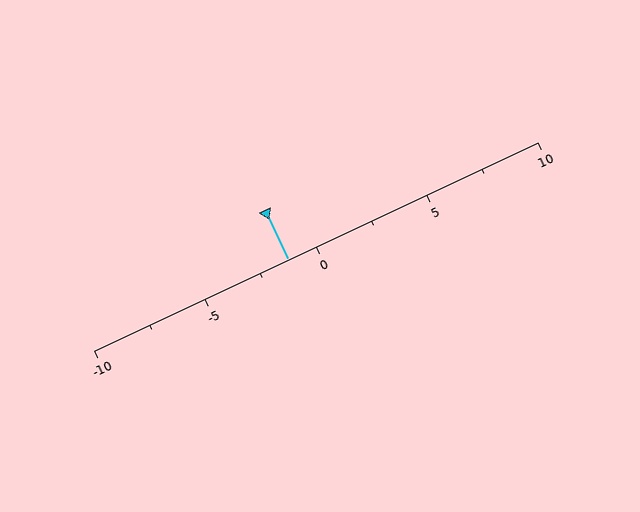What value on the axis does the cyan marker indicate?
The marker indicates approximately -1.2.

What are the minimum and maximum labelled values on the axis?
The axis runs from -10 to 10.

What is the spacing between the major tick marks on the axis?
The major ticks are spaced 5 apart.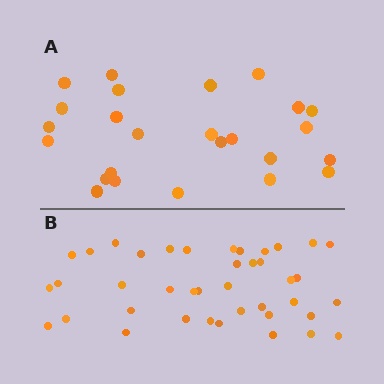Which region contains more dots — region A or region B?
Region B (the bottom region) has more dots.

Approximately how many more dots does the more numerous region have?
Region B has approximately 15 more dots than region A.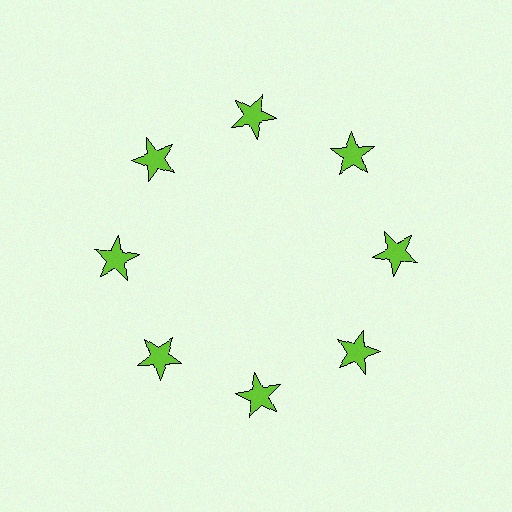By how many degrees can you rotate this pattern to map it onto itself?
The pattern maps onto itself every 45 degrees of rotation.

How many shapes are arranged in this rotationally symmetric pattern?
There are 8 shapes, arranged in 8 groups of 1.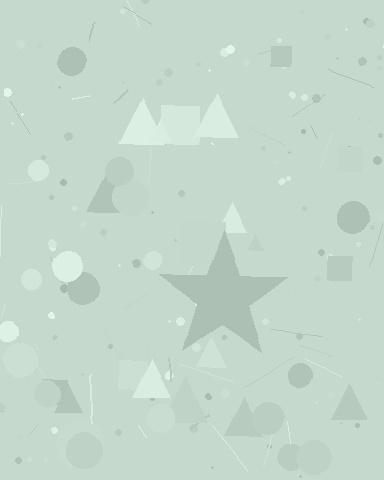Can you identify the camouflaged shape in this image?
The camouflaged shape is a star.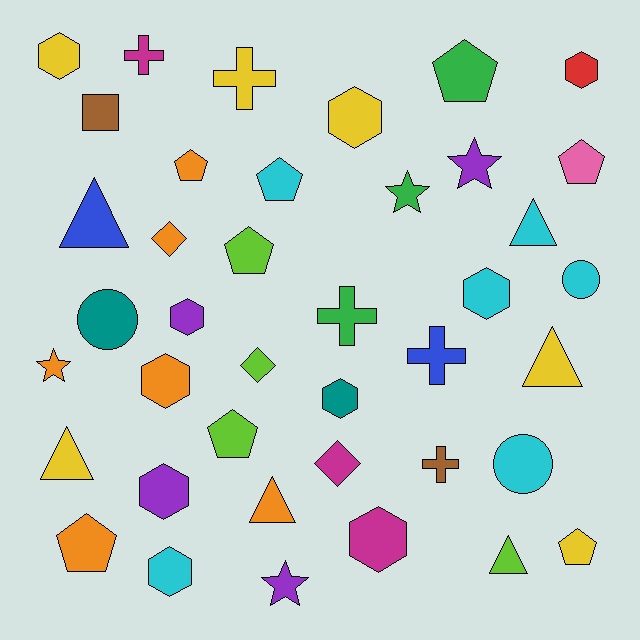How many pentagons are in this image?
There are 8 pentagons.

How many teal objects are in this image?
There are 2 teal objects.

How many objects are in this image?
There are 40 objects.